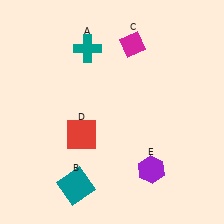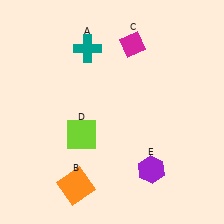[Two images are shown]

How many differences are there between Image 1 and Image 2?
There are 2 differences between the two images.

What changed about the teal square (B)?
In Image 1, B is teal. In Image 2, it changed to orange.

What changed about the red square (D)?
In Image 1, D is red. In Image 2, it changed to lime.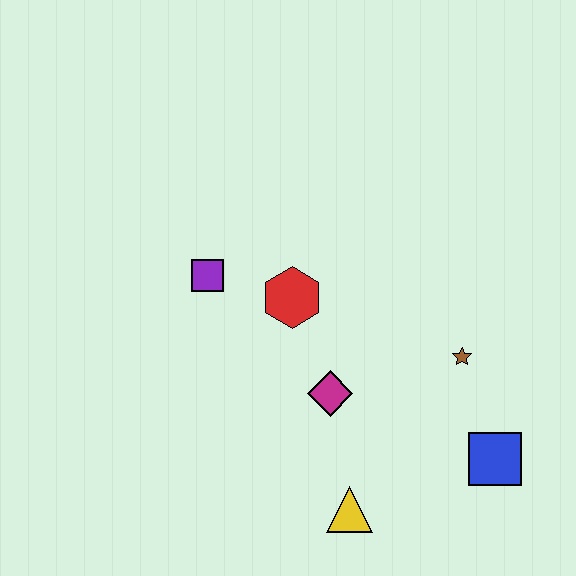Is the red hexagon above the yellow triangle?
Yes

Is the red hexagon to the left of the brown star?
Yes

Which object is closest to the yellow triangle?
The magenta diamond is closest to the yellow triangle.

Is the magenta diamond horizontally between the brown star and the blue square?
No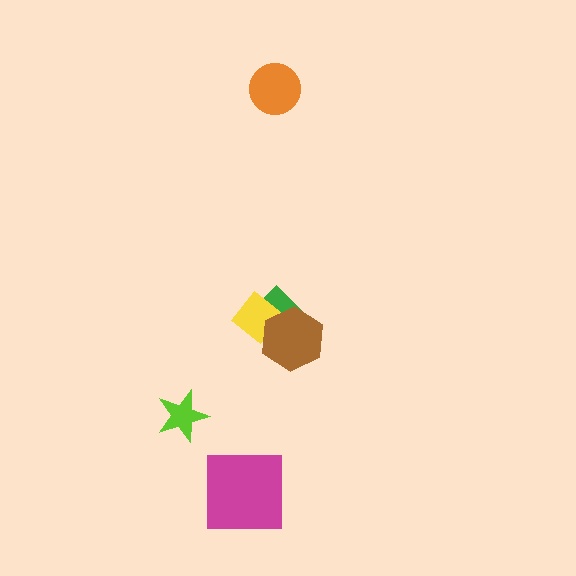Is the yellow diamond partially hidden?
Yes, it is partially covered by another shape.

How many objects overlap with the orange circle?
0 objects overlap with the orange circle.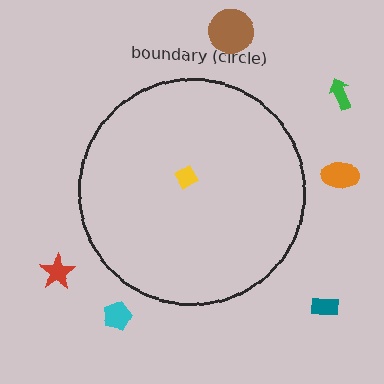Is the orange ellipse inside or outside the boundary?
Outside.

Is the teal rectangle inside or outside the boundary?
Outside.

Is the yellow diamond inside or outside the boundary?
Inside.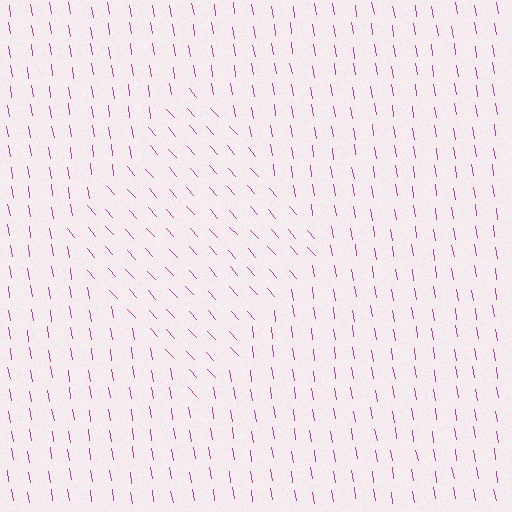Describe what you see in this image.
The image is filled with small magenta line segments. A diamond region in the image has lines oriented differently from the surrounding lines, creating a visible texture boundary.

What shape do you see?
I see a diamond.